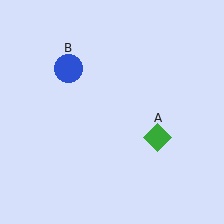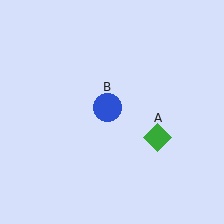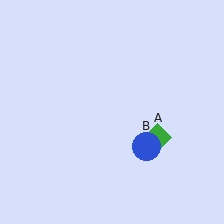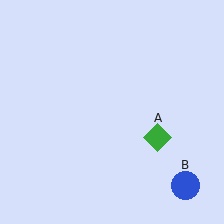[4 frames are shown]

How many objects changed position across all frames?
1 object changed position: blue circle (object B).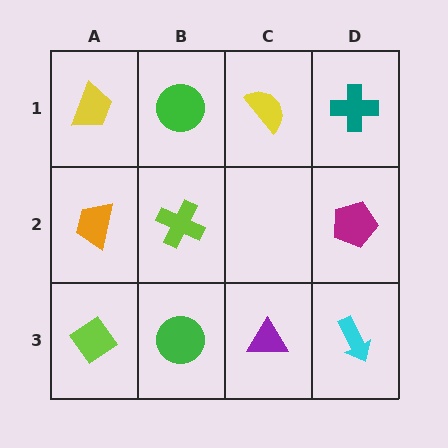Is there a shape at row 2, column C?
No, that cell is empty.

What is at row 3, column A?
A lime diamond.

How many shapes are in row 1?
4 shapes.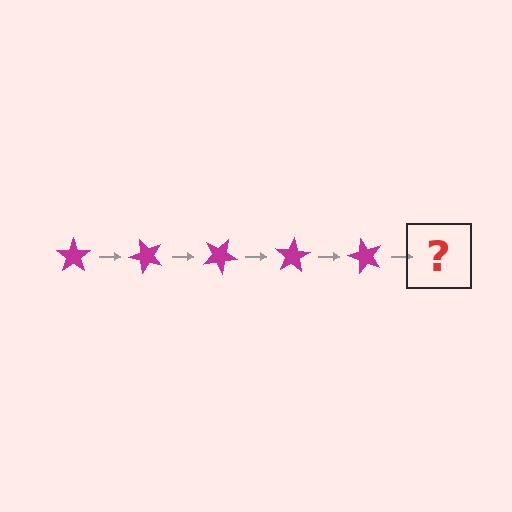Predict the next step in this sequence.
The next step is a magenta star rotated 250 degrees.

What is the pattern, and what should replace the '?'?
The pattern is that the star rotates 50 degrees each step. The '?' should be a magenta star rotated 250 degrees.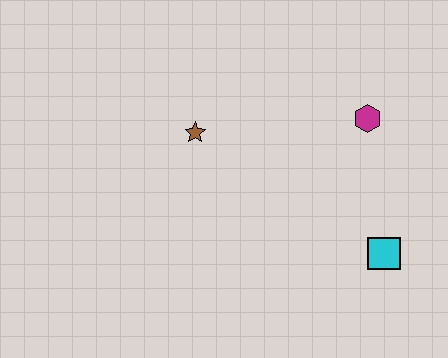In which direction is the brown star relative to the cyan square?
The brown star is to the left of the cyan square.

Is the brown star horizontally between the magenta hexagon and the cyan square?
No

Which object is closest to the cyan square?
The magenta hexagon is closest to the cyan square.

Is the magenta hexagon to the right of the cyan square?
No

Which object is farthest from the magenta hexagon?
The brown star is farthest from the magenta hexagon.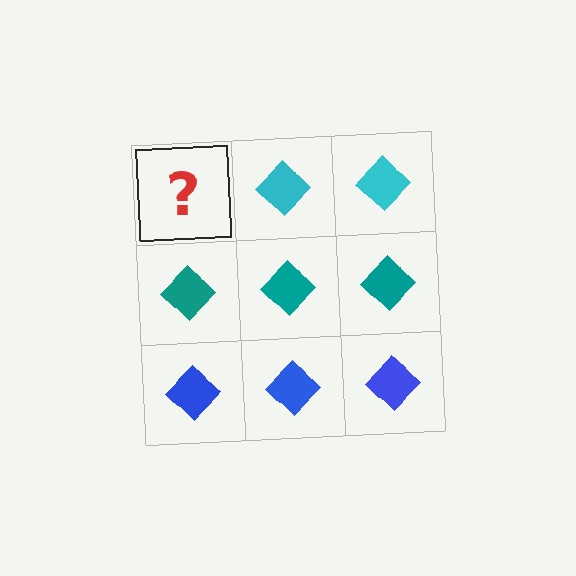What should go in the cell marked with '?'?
The missing cell should contain a cyan diamond.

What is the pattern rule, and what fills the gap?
The rule is that each row has a consistent color. The gap should be filled with a cyan diamond.